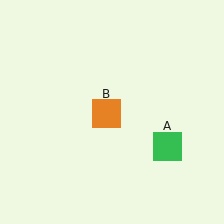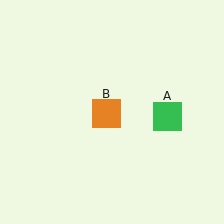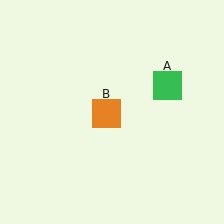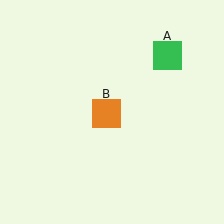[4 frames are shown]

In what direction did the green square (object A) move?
The green square (object A) moved up.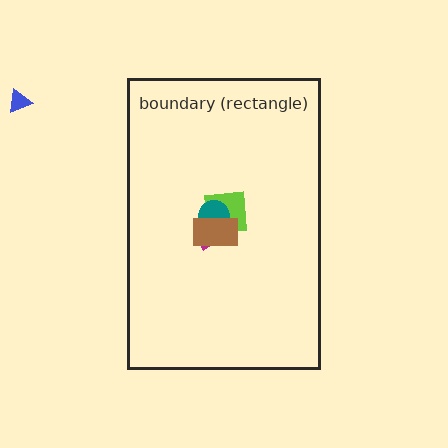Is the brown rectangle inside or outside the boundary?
Inside.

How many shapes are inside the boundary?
4 inside, 1 outside.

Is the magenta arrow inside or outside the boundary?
Inside.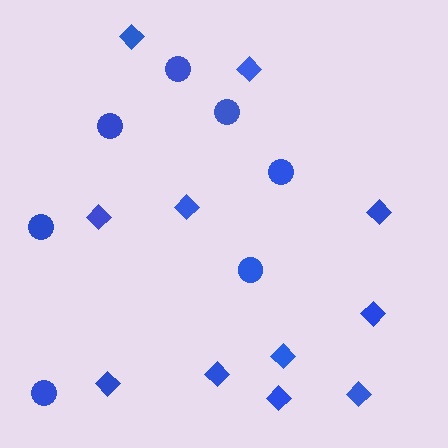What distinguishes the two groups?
There are 2 groups: one group of diamonds (11) and one group of circles (7).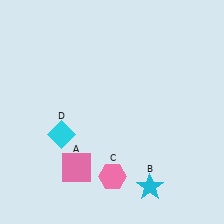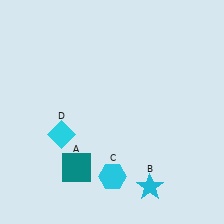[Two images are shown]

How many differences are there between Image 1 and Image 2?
There are 2 differences between the two images.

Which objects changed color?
A changed from pink to teal. C changed from pink to cyan.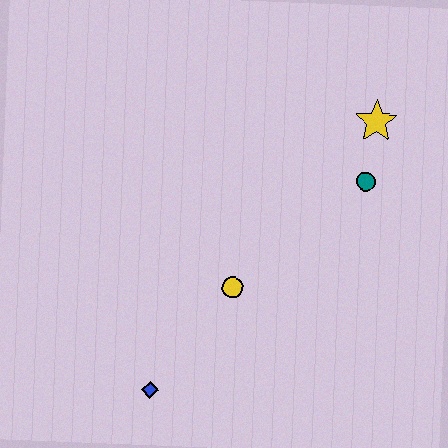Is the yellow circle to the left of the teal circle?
Yes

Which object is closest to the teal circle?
The yellow star is closest to the teal circle.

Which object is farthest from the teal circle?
The blue diamond is farthest from the teal circle.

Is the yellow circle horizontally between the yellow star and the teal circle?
No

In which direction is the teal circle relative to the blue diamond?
The teal circle is above the blue diamond.